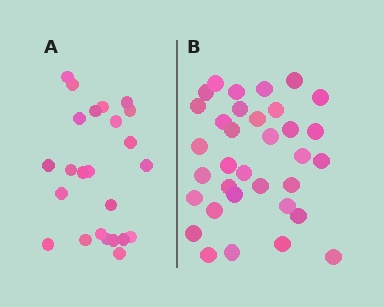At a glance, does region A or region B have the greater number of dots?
Region B (the right region) has more dots.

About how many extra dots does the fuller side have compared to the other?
Region B has roughly 10 or so more dots than region A.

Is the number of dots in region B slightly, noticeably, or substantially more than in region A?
Region B has noticeably more, but not dramatically so. The ratio is roughly 1.4 to 1.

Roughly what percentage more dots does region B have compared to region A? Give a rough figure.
About 40% more.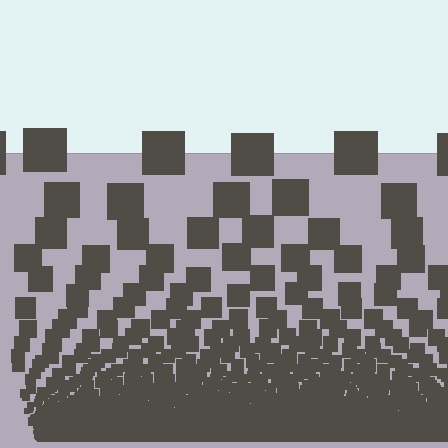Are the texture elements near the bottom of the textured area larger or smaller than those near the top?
Smaller. The gradient is inverted — elements near the bottom are smaller and denser.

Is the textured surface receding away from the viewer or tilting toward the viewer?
The surface appears to tilt toward the viewer. Texture elements get larger and sparser toward the top.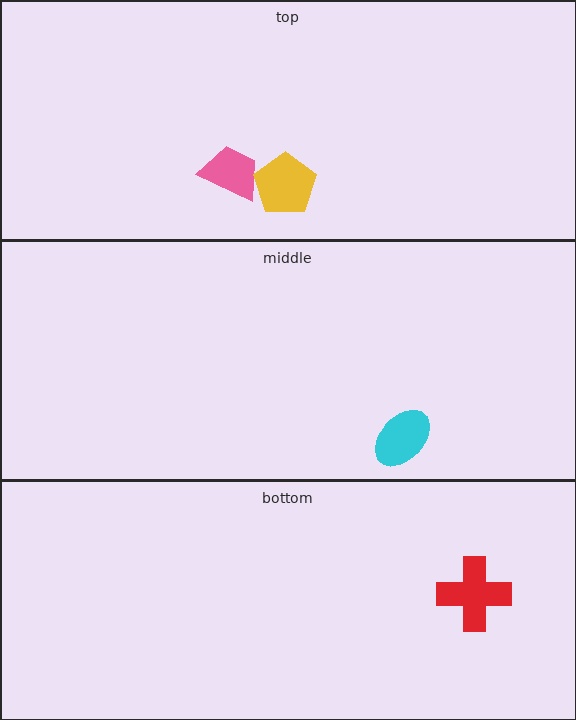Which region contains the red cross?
The bottom region.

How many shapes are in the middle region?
1.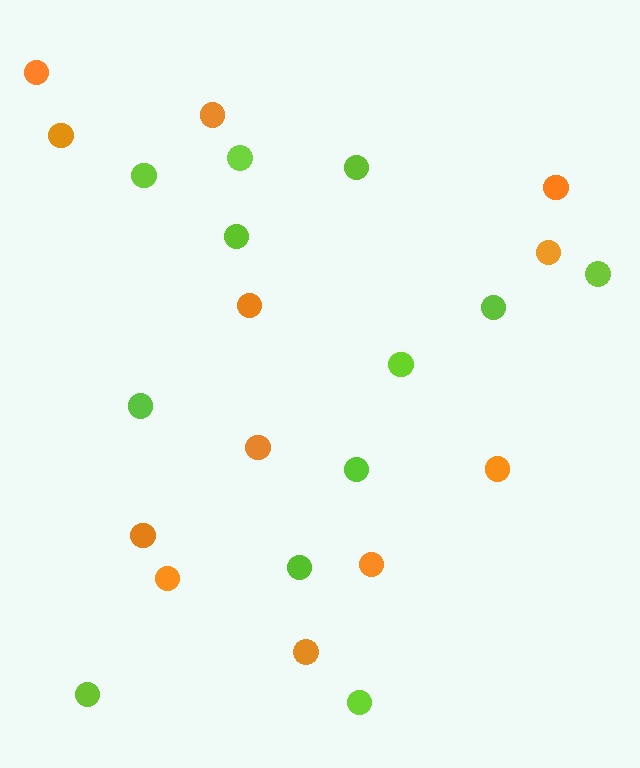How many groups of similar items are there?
There are 2 groups: one group of orange circles (12) and one group of lime circles (12).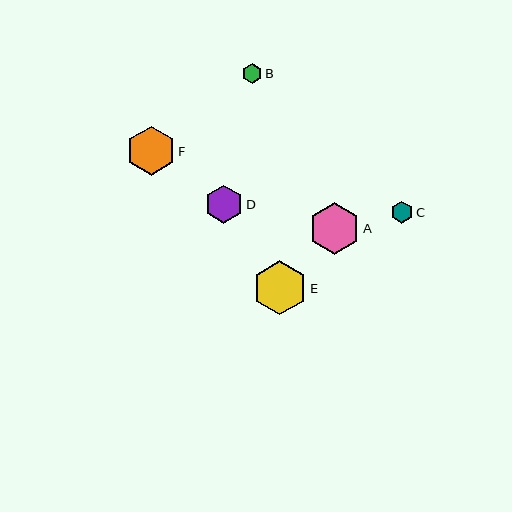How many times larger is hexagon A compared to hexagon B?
Hexagon A is approximately 2.6 times the size of hexagon B.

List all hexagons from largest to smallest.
From largest to smallest: E, A, F, D, C, B.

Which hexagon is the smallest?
Hexagon B is the smallest with a size of approximately 20 pixels.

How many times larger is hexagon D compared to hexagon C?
Hexagon D is approximately 1.7 times the size of hexagon C.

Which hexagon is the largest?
Hexagon E is the largest with a size of approximately 54 pixels.